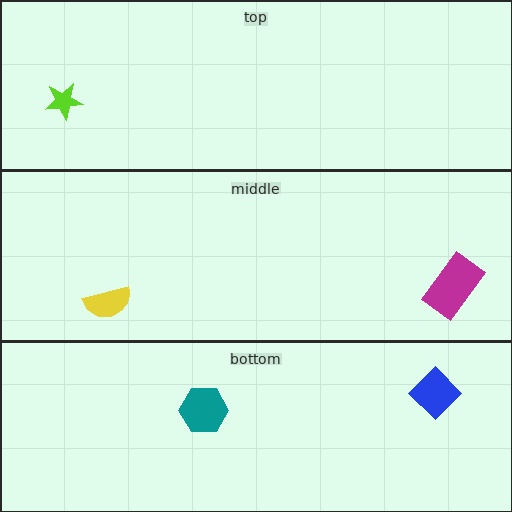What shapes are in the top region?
The lime star.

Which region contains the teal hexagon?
The bottom region.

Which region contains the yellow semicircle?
The middle region.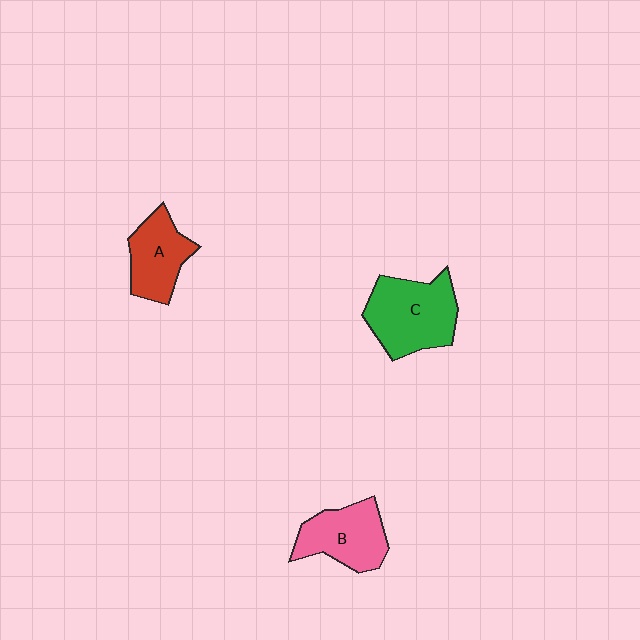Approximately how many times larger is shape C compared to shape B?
Approximately 1.3 times.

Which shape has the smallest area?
Shape A (red).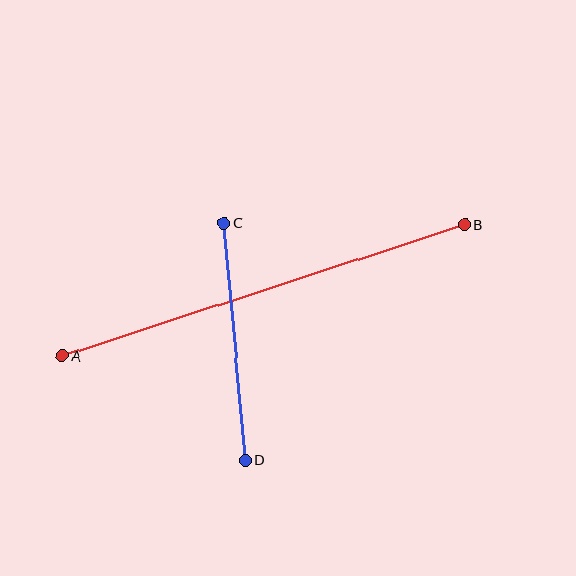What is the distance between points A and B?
The distance is approximately 423 pixels.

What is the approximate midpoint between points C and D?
The midpoint is at approximately (235, 341) pixels.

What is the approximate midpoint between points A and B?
The midpoint is at approximately (264, 291) pixels.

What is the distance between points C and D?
The distance is approximately 238 pixels.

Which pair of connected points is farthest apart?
Points A and B are farthest apart.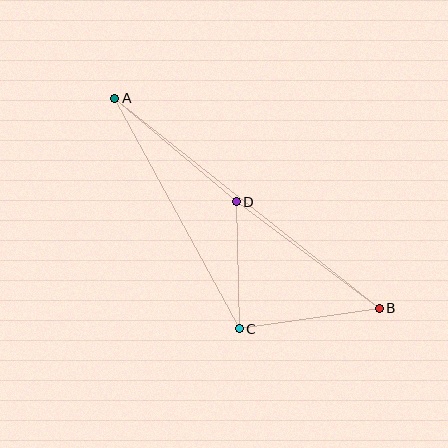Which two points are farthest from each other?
Points A and B are farthest from each other.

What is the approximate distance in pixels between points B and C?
The distance between B and C is approximately 141 pixels.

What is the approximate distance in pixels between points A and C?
The distance between A and C is approximately 262 pixels.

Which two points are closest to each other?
Points C and D are closest to each other.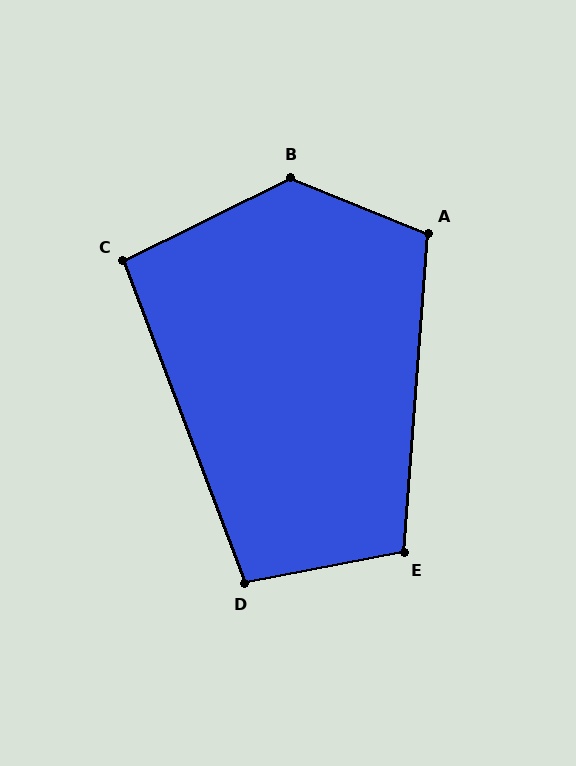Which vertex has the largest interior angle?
B, at approximately 132 degrees.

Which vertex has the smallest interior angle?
C, at approximately 96 degrees.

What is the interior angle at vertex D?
Approximately 99 degrees (obtuse).